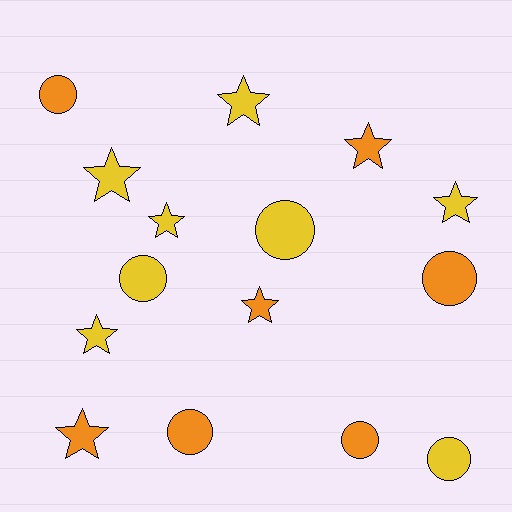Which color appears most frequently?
Yellow, with 8 objects.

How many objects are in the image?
There are 15 objects.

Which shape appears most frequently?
Star, with 8 objects.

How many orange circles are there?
There are 4 orange circles.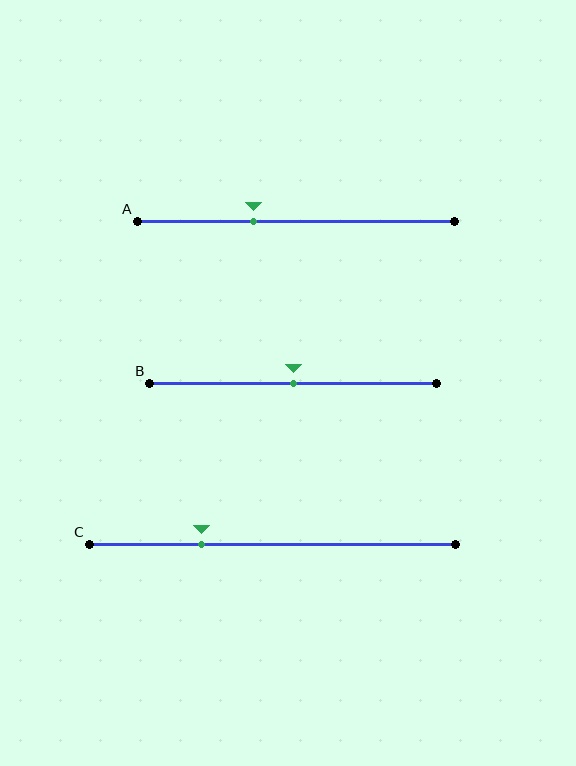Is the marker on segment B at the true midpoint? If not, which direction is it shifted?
Yes, the marker on segment B is at the true midpoint.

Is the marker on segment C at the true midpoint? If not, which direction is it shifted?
No, the marker on segment C is shifted to the left by about 19% of the segment length.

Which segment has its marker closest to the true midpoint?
Segment B has its marker closest to the true midpoint.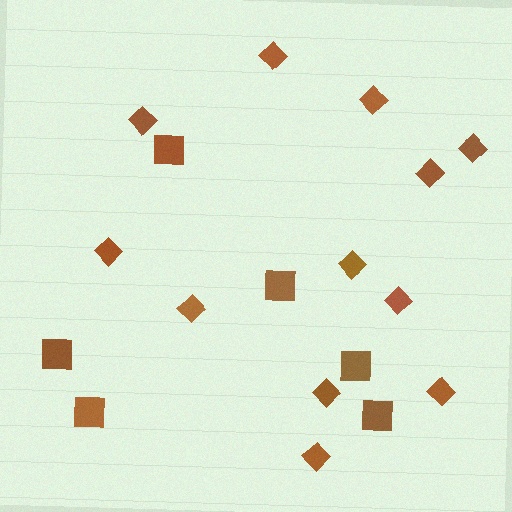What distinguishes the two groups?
There are 2 groups: one group of squares (6) and one group of diamonds (12).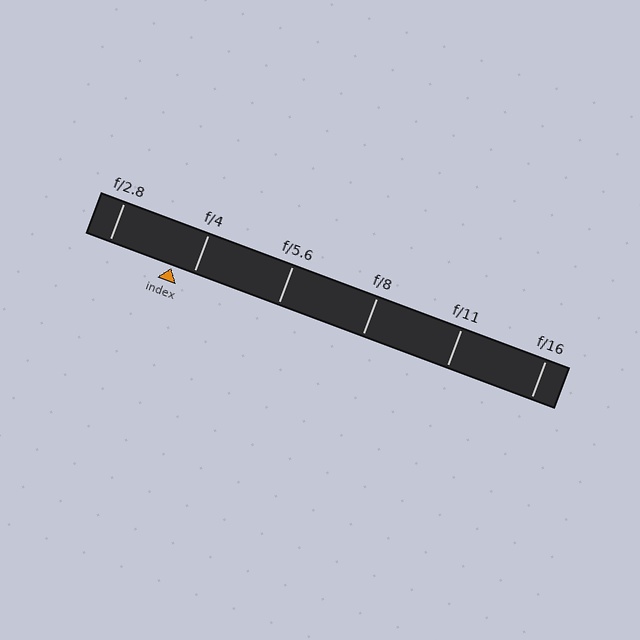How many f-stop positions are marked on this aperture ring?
There are 6 f-stop positions marked.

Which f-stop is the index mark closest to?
The index mark is closest to f/4.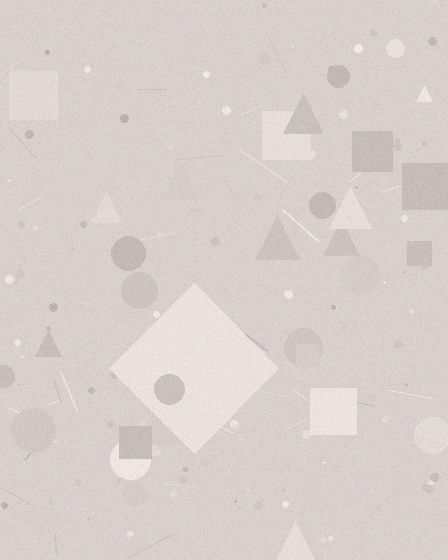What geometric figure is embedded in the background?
A diamond is embedded in the background.